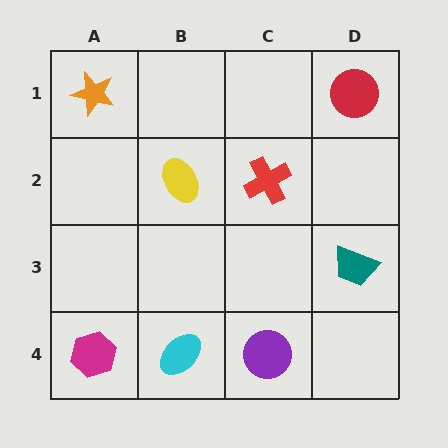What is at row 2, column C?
A red cross.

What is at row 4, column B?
A cyan ellipse.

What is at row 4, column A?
A magenta hexagon.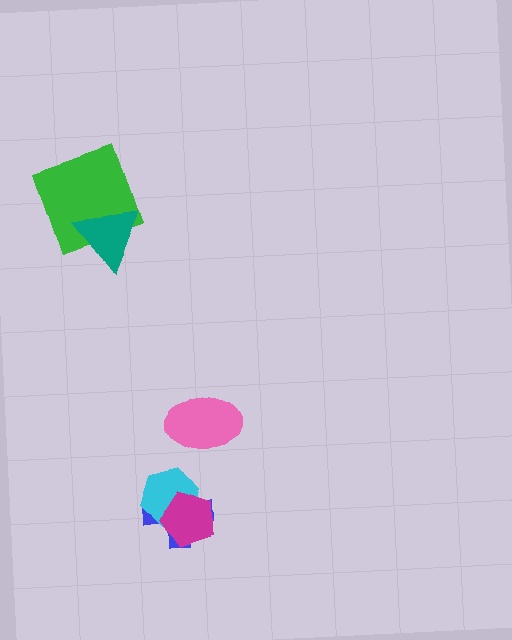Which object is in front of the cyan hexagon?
The magenta pentagon is in front of the cyan hexagon.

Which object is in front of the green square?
The teal triangle is in front of the green square.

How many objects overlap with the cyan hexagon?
2 objects overlap with the cyan hexagon.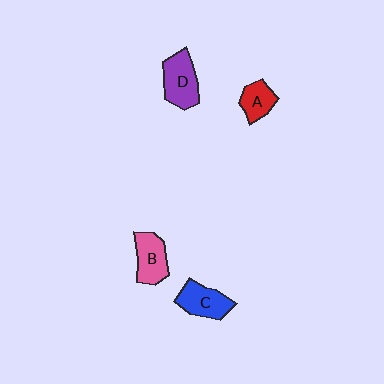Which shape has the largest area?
Shape D (purple).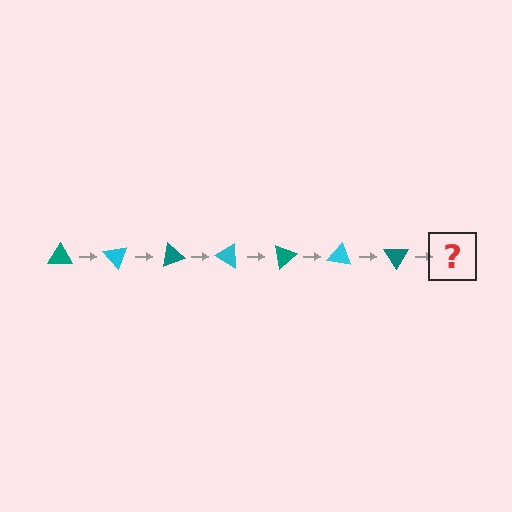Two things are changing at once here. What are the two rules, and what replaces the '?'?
The two rules are that it rotates 50 degrees each step and the color cycles through teal and cyan. The '?' should be a cyan triangle, rotated 350 degrees from the start.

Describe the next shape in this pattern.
It should be a cyan triangle, rotated 350 degrees from the start.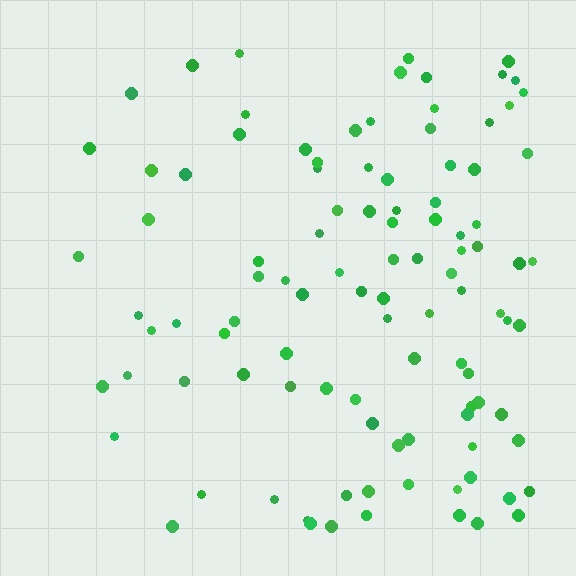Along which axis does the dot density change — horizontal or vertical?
Horizontal.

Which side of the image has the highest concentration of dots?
The right.